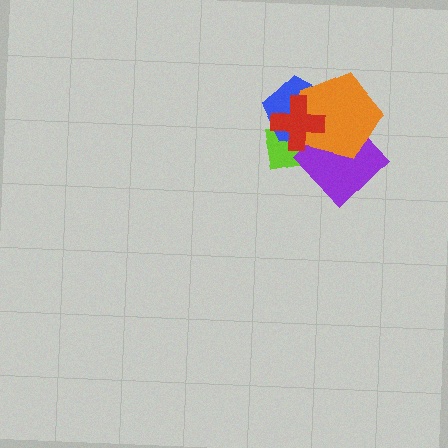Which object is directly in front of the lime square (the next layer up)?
The purple diamond is directly in front of the lime square.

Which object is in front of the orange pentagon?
The red cross is in front of the orange pentagon.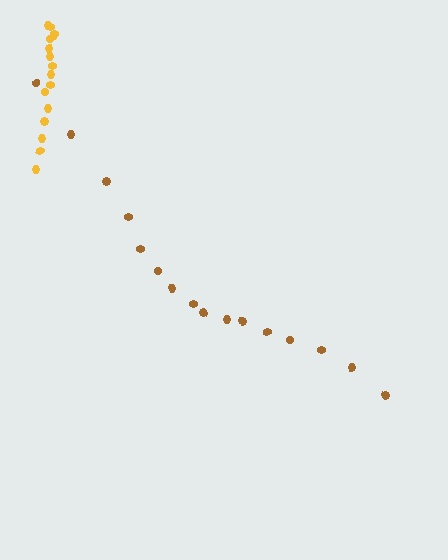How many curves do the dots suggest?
There are 2 distinct paths.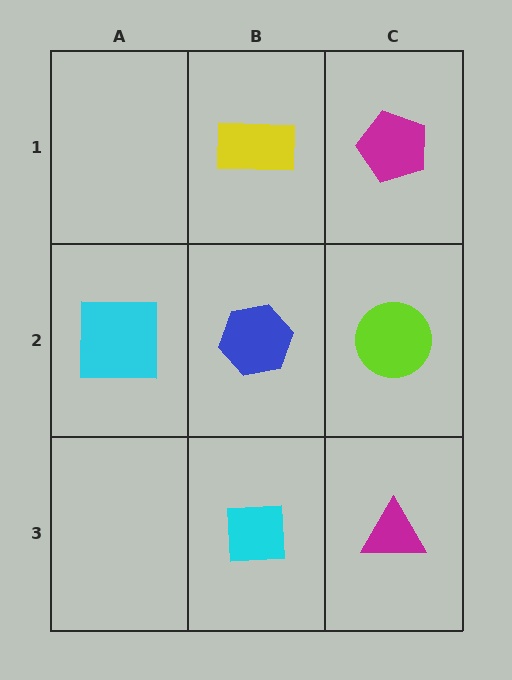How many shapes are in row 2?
3 shapes.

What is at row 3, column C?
A magenta triangle.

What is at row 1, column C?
A magenta pentagon.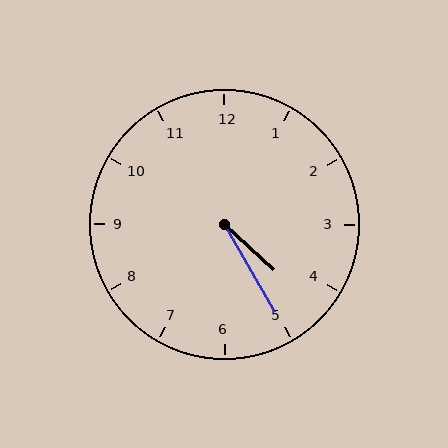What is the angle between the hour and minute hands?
Approximately 18 degrees.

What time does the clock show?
4:25.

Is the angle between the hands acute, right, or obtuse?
It is acute.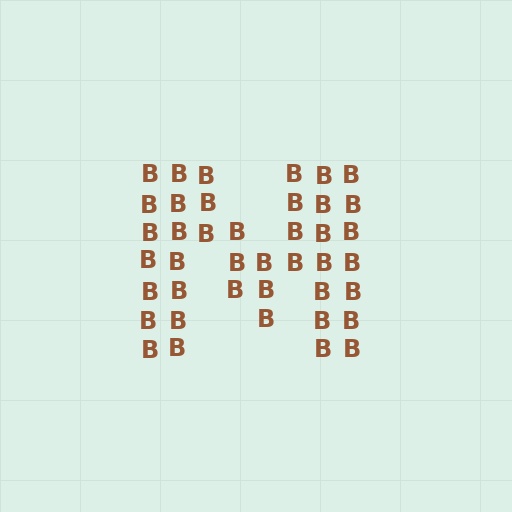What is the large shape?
The large shape is the letter M.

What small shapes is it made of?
It is made of small letter B's.